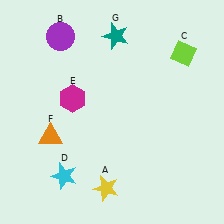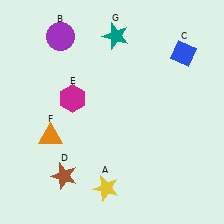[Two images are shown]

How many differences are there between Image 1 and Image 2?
There are 2 differences between the two images.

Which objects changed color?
C changed from lime to blue. D changed from cyan to brown.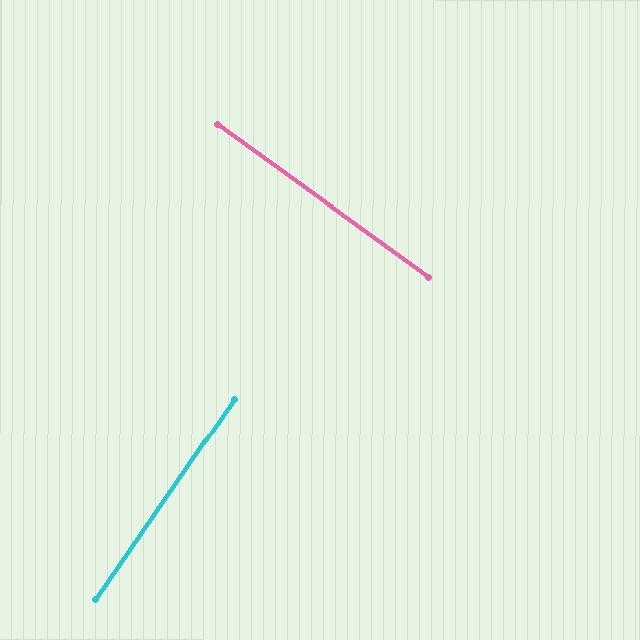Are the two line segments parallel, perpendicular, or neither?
Perpendicular — they meet at approximately 89°.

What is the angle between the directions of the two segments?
Approximately 89 degrees.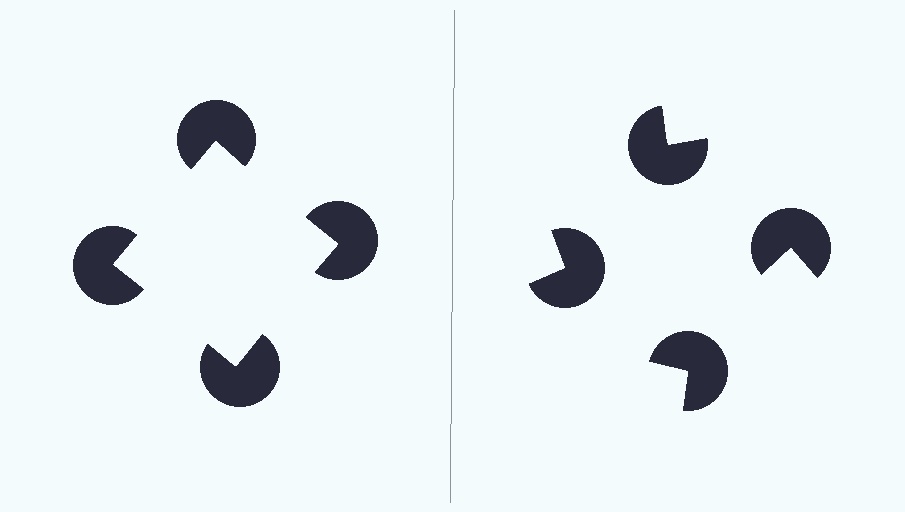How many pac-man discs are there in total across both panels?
8 — 4 on each side.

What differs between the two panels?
The pac-man discs are positioned identically on both sides; only the wedge orientations differ. On the left they align to a square; on the right they are misaligned.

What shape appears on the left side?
An illusory square.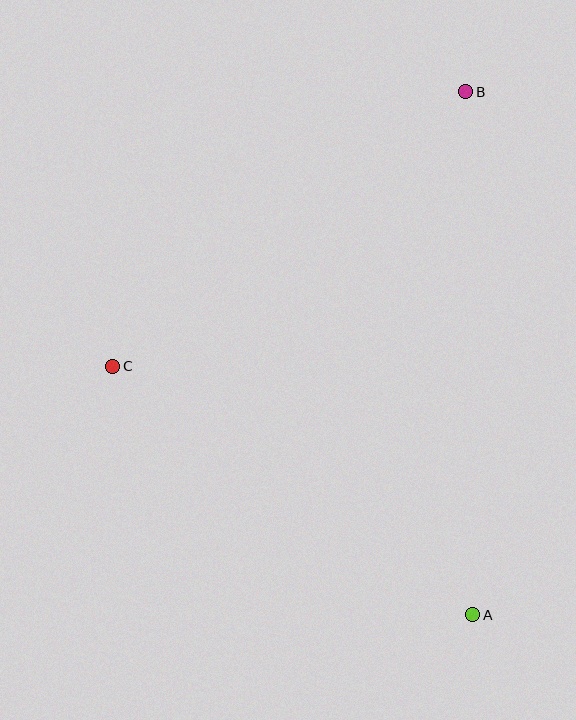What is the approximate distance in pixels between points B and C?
The distance between B and C is approximately 447 pixels.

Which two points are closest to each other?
Points A and C are closest to each other.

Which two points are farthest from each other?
Points A and B are farthest from each other.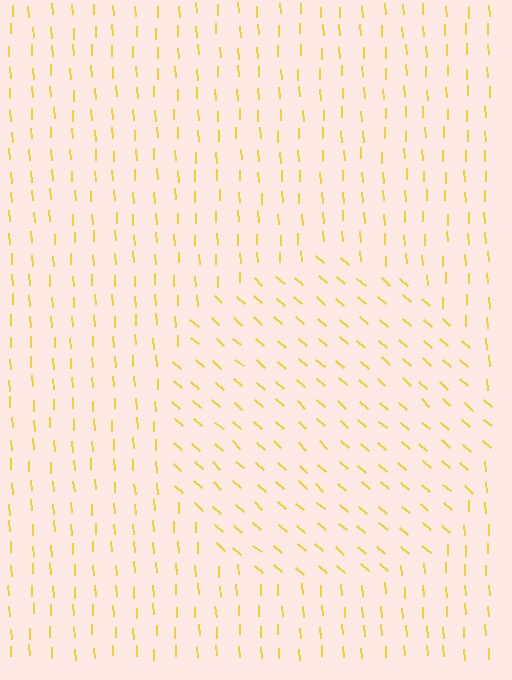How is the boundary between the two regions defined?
The boundary is defined purely by a change in line orientation (approximately 45 degrees difference). All lines are the same color and thickness.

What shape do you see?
I see a circle.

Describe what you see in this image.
The image is filled with small yellow line segments. A circle region in the image has lines oriented differently from the surrounding lines, creating a visible texture boundary.